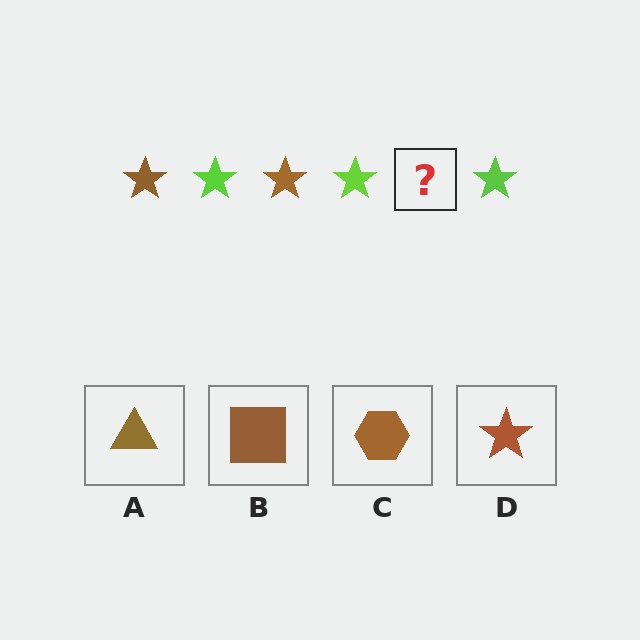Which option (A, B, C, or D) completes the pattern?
D.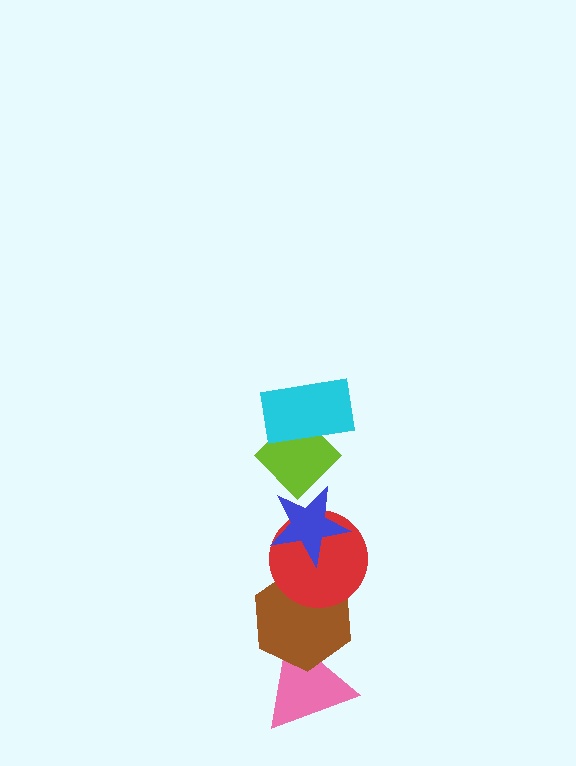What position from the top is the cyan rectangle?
The cyan rectangle is 1st from the top.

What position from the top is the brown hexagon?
The brown hexagon is 5th from the top.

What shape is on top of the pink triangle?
The brown hexagon is on top of the pink triangle.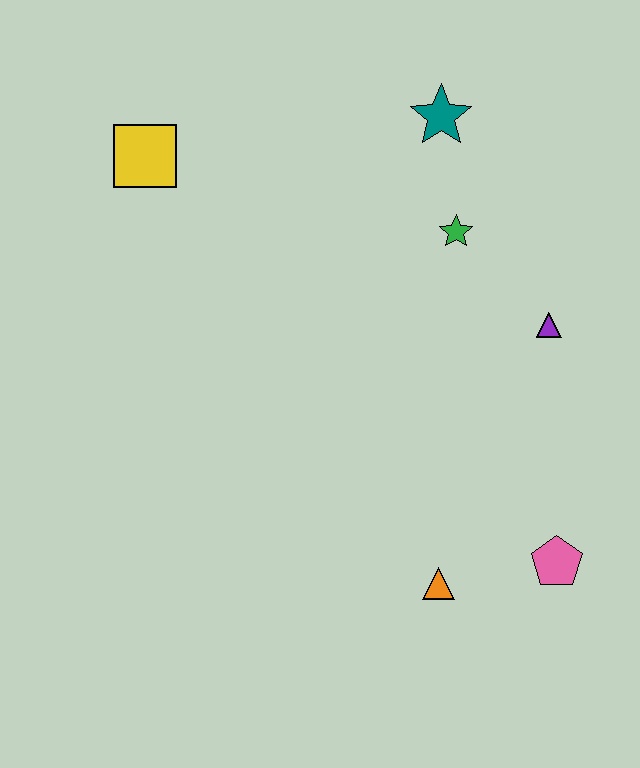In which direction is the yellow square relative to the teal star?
The yellow square is to the left of the teal star.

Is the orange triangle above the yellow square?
No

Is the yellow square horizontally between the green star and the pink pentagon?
No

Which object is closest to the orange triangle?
The pink pentagon is closest to the orange triangle.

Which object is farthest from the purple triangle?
The yellow square is farthest from the purple triangle.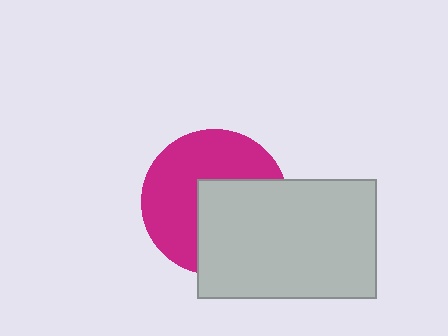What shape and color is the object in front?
The object in front is a light gray rectangle.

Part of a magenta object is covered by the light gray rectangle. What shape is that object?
It is a circle.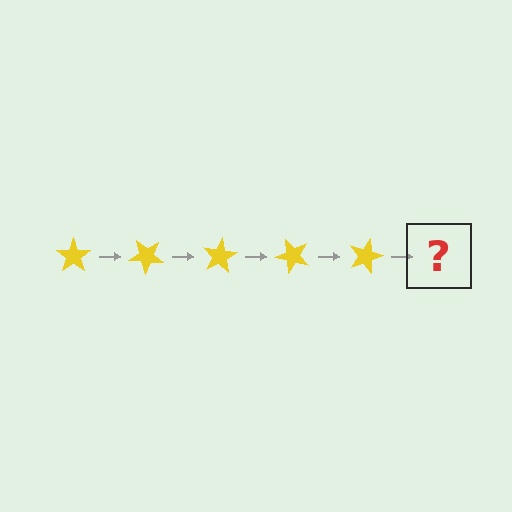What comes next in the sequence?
The next element should be a yellow star rotated 200 degrees.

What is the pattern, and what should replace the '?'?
The pattern is that the star rotates 40 degrees each step. The '?' should be a yellow star rotated 200 degrees.